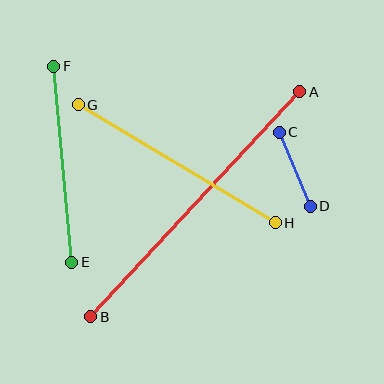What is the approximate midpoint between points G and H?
The midpoint is at approximately (177, 164) pixels.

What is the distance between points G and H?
The distance is approximately 229 pixels.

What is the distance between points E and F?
The distance is approximately 197 pixels.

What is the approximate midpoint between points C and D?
The midpoint is at approximately (295, 169) pixels.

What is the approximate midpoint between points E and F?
The midpoint is at approximately (63, 164) pixels.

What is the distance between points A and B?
The distance is approximately 307 pixels.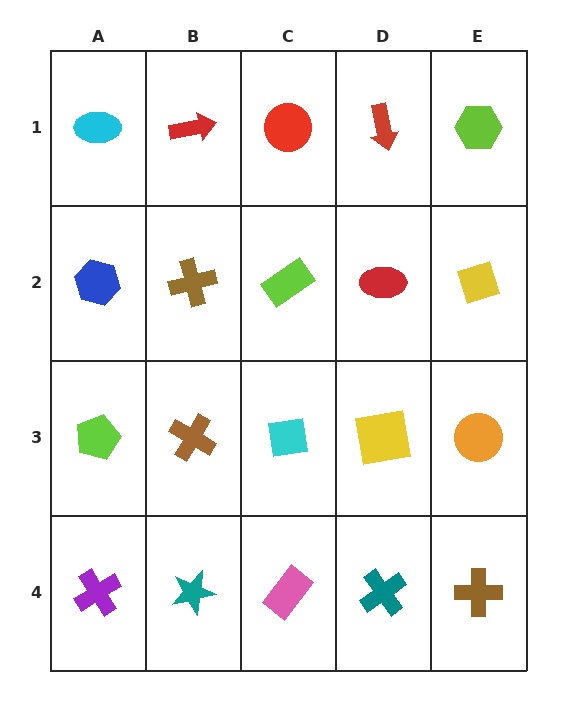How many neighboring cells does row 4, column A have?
2.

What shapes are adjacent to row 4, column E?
An orange circle (row 3, column E), a teal cross (row 4, column D).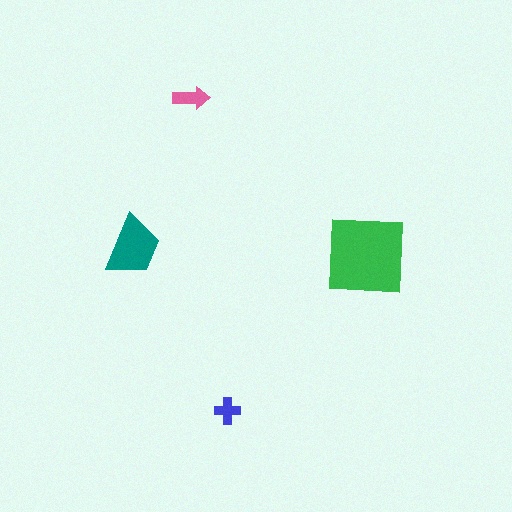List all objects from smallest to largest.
The blue cross, the pink arrow, the teal trapezoid, the green square.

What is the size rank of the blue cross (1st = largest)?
4th.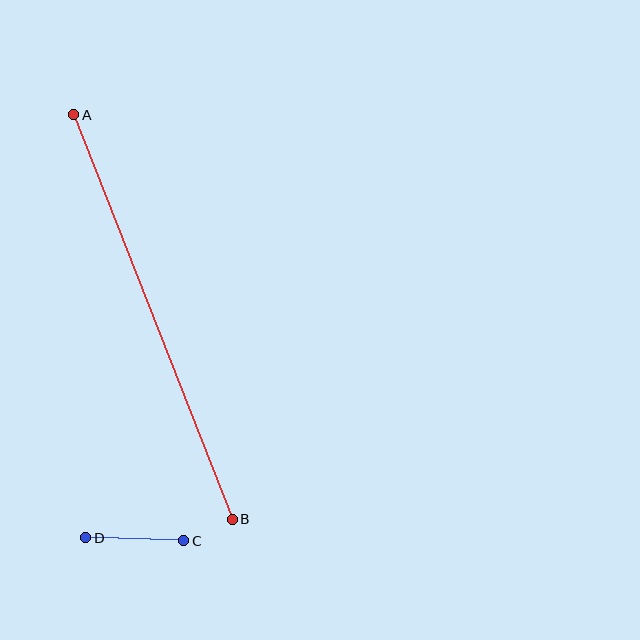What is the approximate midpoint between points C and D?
The midpoint is at approximately (135, 539) pixels.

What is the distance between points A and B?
The distance is approximately 434 pixels.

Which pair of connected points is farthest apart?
Points A and B are farthest apart.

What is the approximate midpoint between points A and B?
The midpoint is at approximately (153, 317) pixels.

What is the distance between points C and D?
The distance is approximately 98 pixels.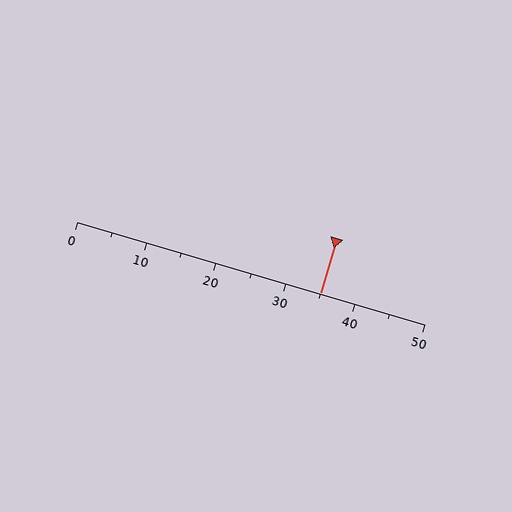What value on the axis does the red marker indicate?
The marker indicates approximately 35.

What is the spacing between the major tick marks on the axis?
The major ticks are spaced 10 apart.